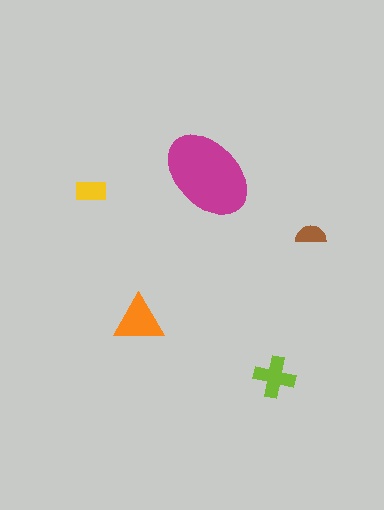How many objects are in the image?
There are 5 objects in the image.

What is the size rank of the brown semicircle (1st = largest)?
5th.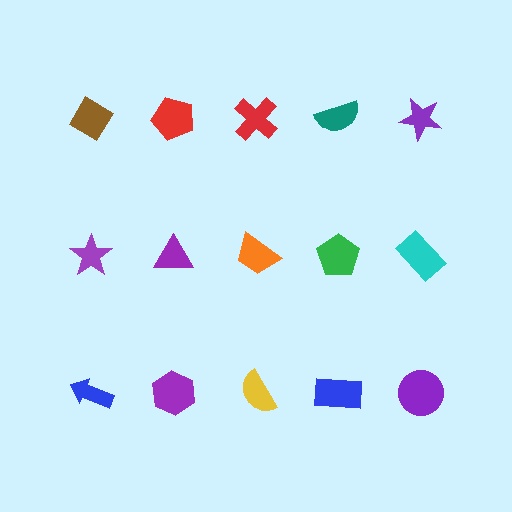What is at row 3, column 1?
A blue arrow.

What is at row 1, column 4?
A teal semicircle.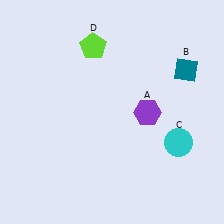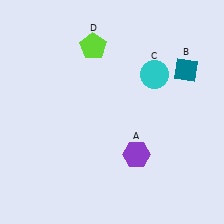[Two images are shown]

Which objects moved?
The objects that moved are: the purple hexagon (A), the cyan circle (C).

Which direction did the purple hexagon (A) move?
The purple hexagon (A) moved down.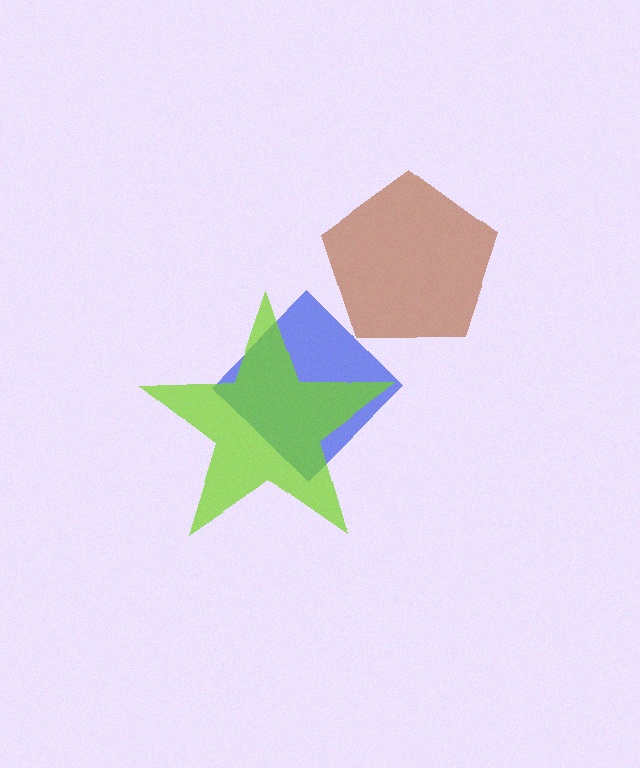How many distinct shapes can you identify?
There are 3 distinct shapes: a blue diamond, a brown pentagon, a lime star.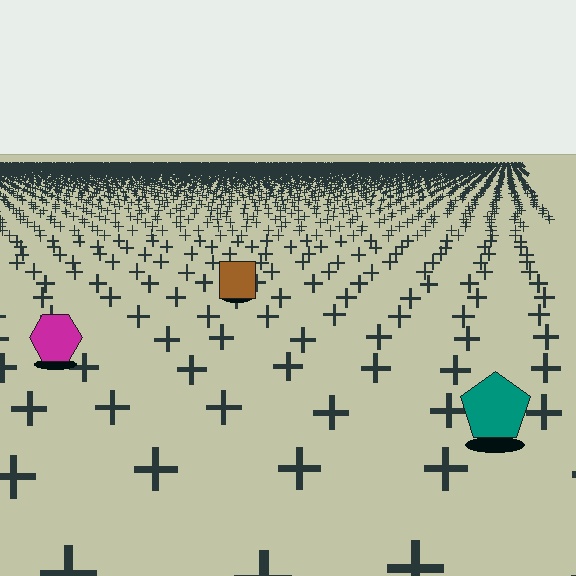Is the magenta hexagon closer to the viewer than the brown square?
Yes. The magenta hexagon is closer — you can tell from the texture gradient: the ground texture is coarser near it.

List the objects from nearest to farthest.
From nearest to farthest: the teal pentagon, the magenta hexagon, the brown square.